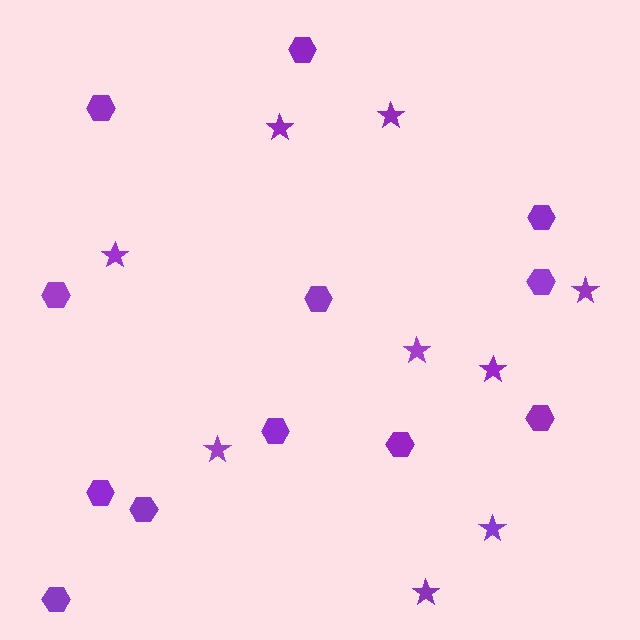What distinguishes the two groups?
There are 2 groups: one group of hexagons (12) and one group of stars (9).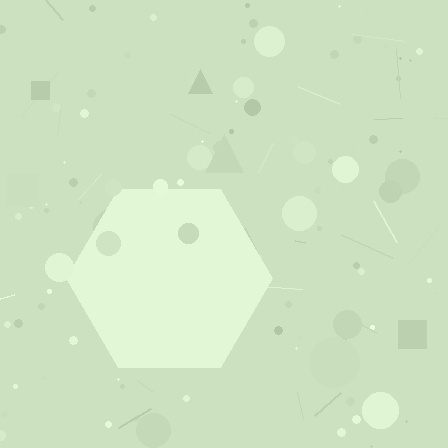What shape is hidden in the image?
A hexagon is hidden in the image.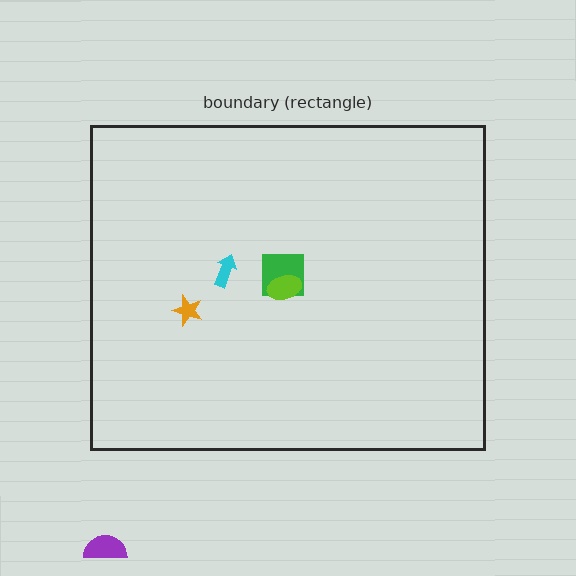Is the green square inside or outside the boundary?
Inside.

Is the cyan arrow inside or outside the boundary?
Inside.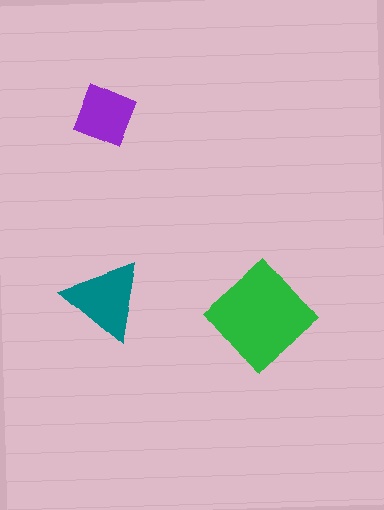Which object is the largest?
The green diamond.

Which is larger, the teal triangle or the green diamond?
The green diamond.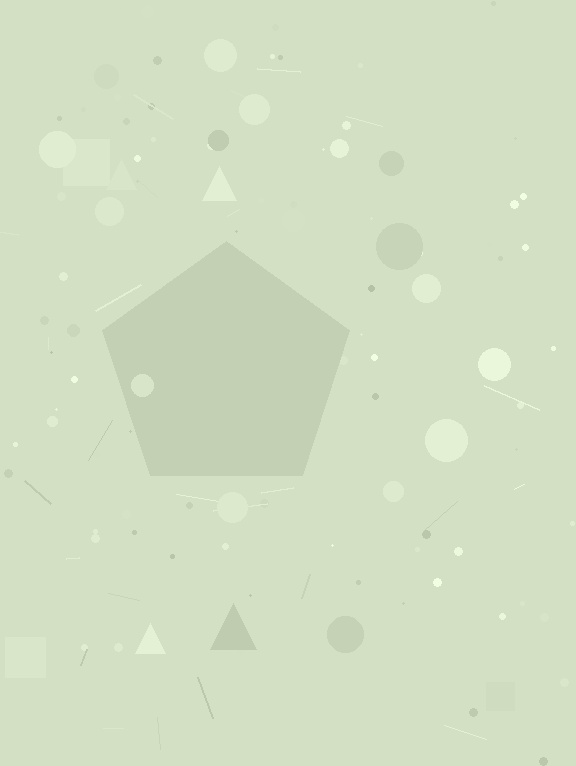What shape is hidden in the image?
A pentagon is hidden in the image.